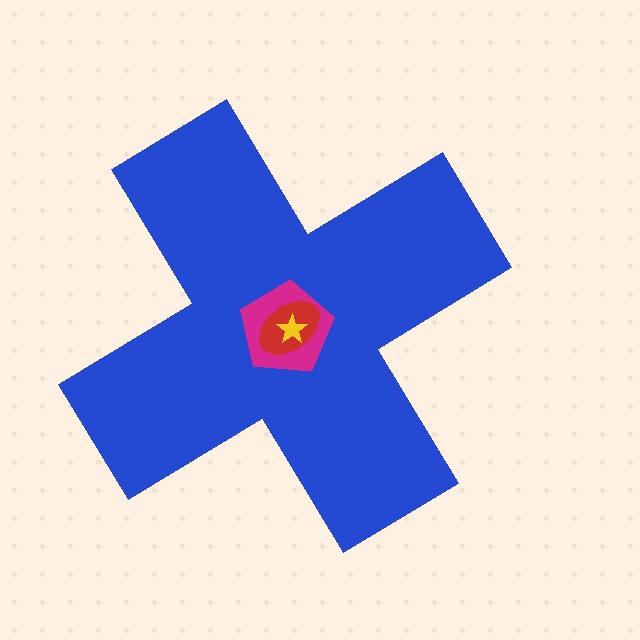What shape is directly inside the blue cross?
The magenta pentagon.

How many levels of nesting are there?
4.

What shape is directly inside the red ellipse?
The yellow star.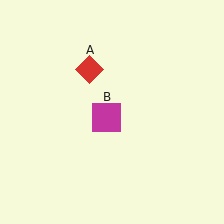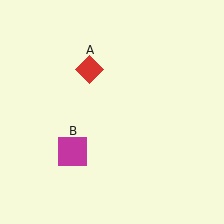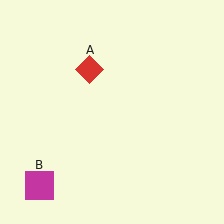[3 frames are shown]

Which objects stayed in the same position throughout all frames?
Red diamond (object A) remained stationary.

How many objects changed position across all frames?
1 object changed position: magenta square (object B).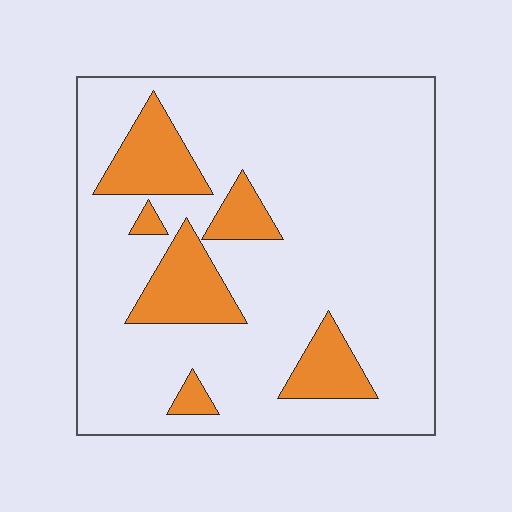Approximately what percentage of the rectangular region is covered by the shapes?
Approximately 20%.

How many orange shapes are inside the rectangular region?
6.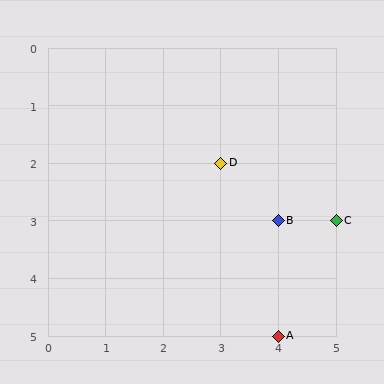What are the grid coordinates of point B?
Point B is at grid coordinates (4, 3).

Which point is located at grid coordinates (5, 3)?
Point C is at (5, 3).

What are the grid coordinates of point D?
Point D is at grid coordinates (3, 2).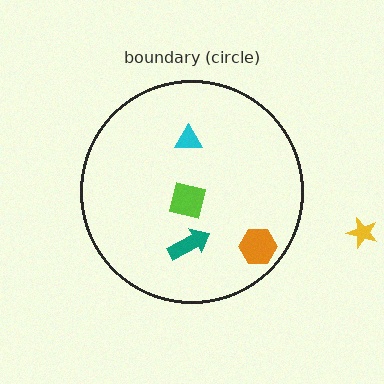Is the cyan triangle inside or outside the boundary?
Inside.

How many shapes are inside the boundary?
4 inside, 1 outside.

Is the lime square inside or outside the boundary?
Inside.